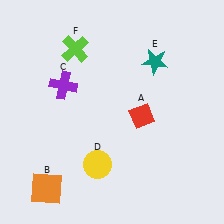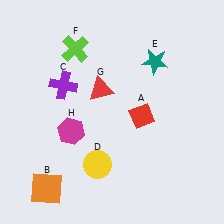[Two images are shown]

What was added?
A red triangle (G), a magenta hexagon (H) were added in Image 2.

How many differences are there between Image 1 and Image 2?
There are 2 differences between the two images.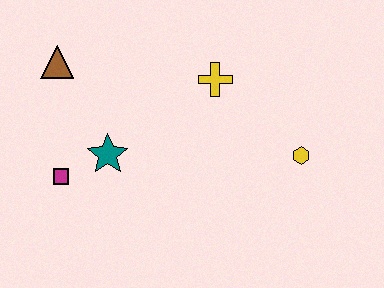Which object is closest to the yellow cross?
The yellow hexagon is closest to the yellow cross.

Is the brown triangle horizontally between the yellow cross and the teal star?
No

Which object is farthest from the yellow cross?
The magenta square is farthest from the yellow cross.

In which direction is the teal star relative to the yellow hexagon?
The teal star is to the left of the yellow hexagon.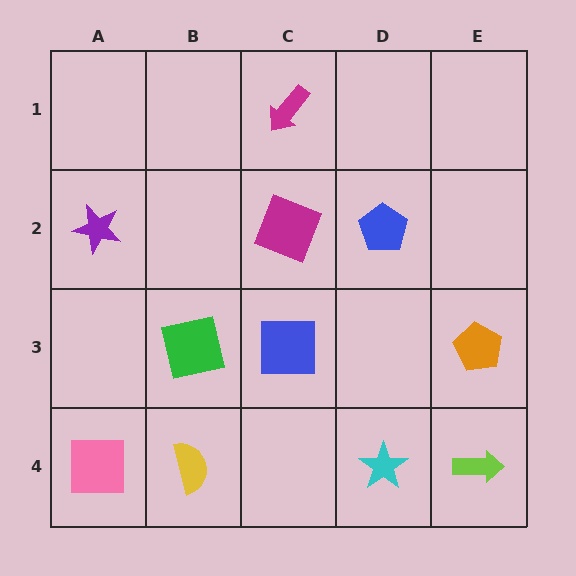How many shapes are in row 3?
3 shapes.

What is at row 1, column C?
A magenta arrow.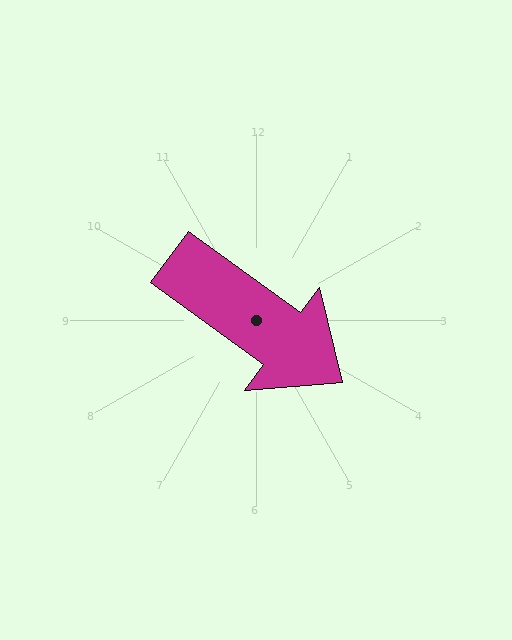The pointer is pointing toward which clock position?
Roughly 4 o'clock.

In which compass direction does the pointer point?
Southeast.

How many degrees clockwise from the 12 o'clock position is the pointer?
Approximately 126 degrees.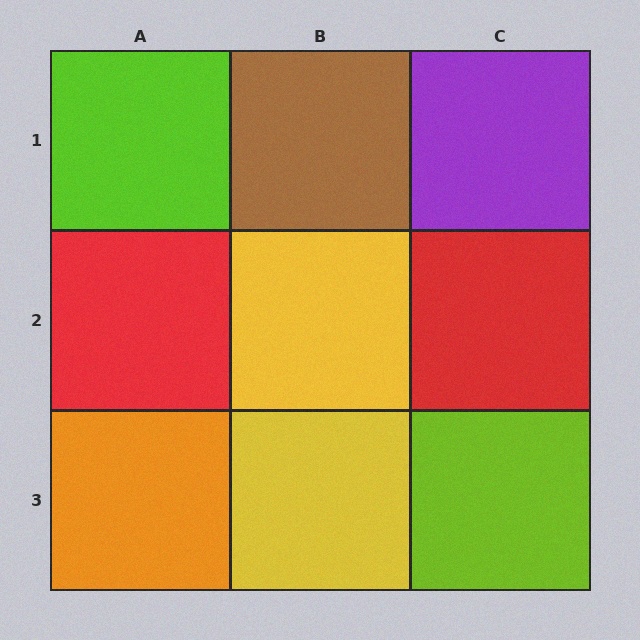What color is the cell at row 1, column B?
Brown.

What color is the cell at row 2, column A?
Red.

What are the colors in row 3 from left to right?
Orange, yellow, lime.